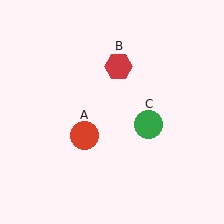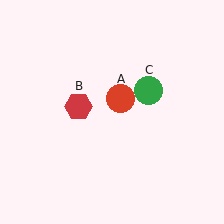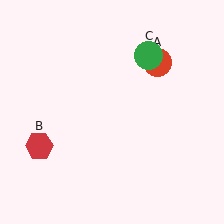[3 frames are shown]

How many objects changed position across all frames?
3 objects changed position: red circle (object A), red hexagon (object B), green circle (object C).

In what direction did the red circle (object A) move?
The red circle (object A) moved up and to the right.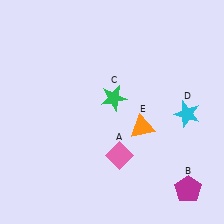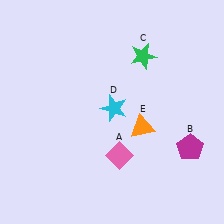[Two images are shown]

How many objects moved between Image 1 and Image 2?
3 objects moved between the two images.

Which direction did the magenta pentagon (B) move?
The magenta pentagon (B) moved up.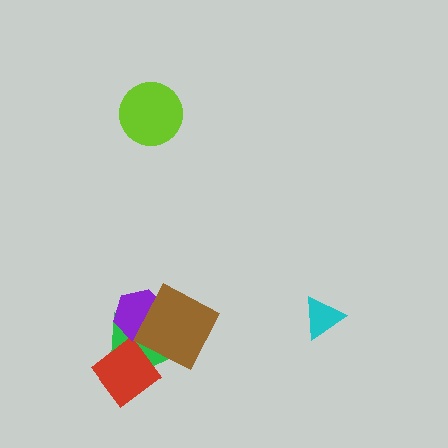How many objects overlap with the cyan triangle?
0 objects overlap with the cyan triangle.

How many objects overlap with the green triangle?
3 objects overlap with the green triangle.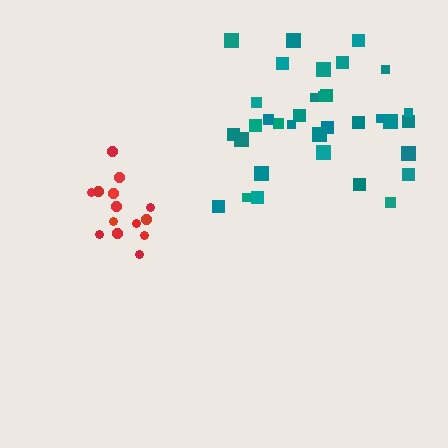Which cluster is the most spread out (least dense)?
Teal.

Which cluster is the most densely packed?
Red.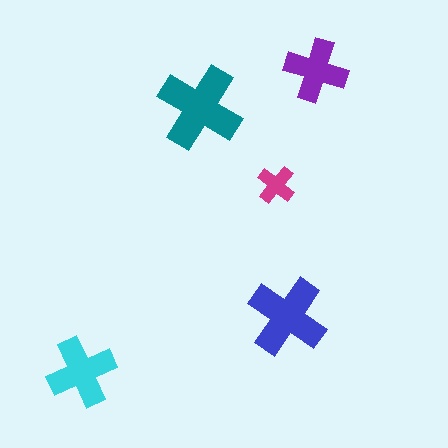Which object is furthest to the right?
The purple cross is rightmost.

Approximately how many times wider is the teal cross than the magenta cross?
About 2 times wider.